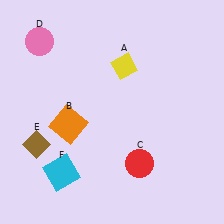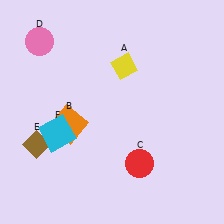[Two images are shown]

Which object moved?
The cyan square (F) moved up.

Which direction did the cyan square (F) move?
The cyan square (F) moved up.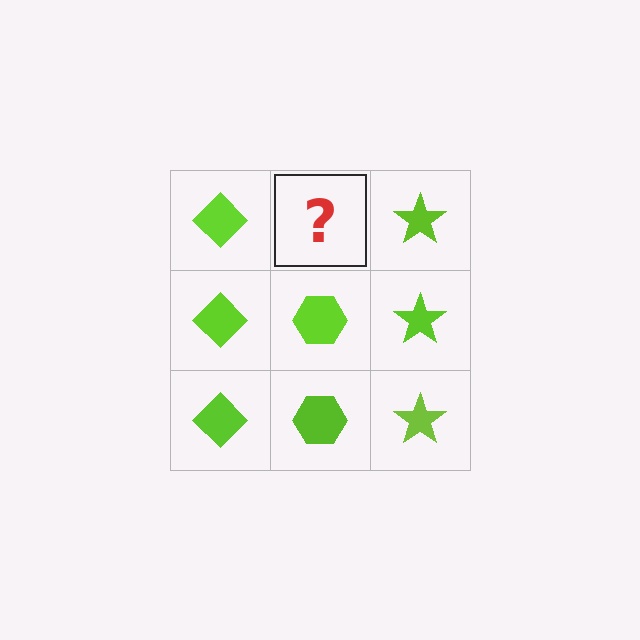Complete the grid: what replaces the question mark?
The question mark should be replaced with a lime hexagon.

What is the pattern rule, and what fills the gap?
The rule is that each column has a consistent shape. The gap should be filled with a lime hexagon.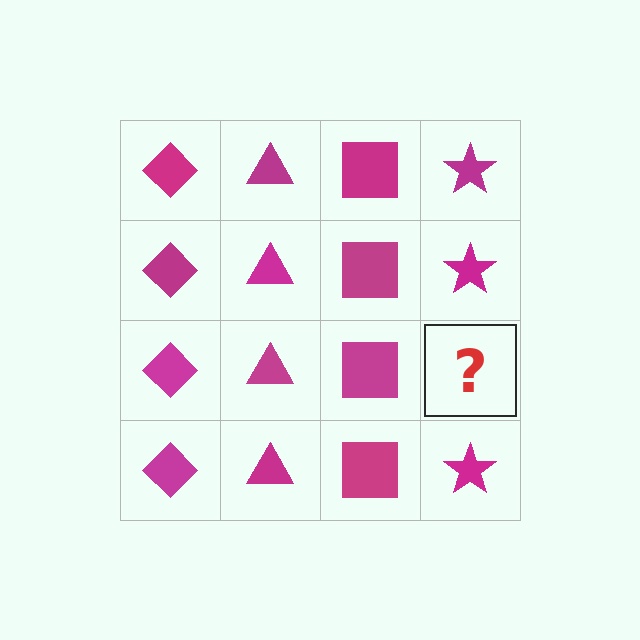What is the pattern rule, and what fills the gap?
The rule is that each column has a consistent shape. The gap should be filled with a magenta star.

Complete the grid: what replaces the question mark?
The question mark should be replaced with a magenta star.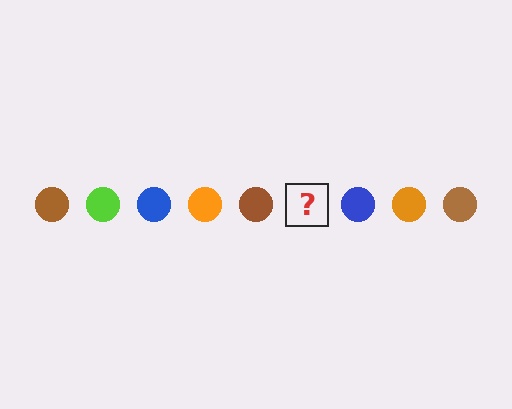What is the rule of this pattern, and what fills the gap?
The rule is that the pattern cycles through brown, lime, blue, orange circles. The gap should be filled with a lime circle.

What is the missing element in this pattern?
The missing element is a lime circle.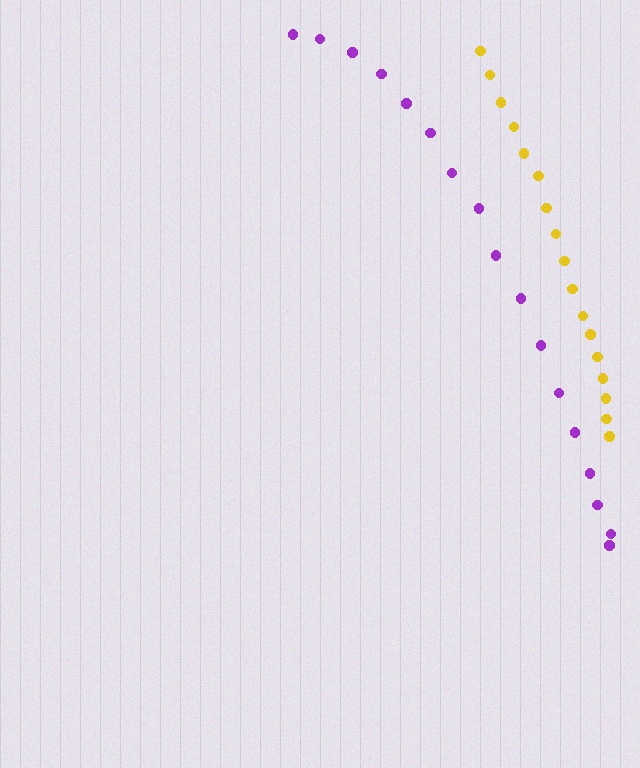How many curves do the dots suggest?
There are 2 distinct paths.